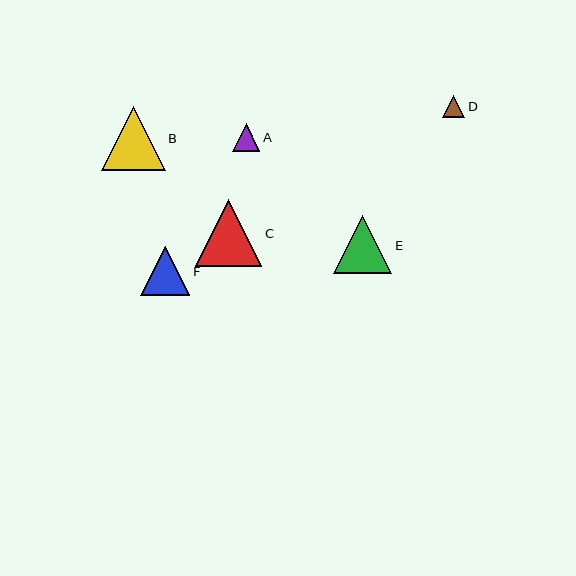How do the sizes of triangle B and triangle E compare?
Triangle B and triangle E are approximately the same size.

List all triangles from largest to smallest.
From largest to smallest: C, B, E, F, A, D.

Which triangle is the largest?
Triangle C is the largest with a size of approximately 67 pixels.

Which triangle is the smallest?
Triangle D is the smallest with a size of approximately 23 pixels.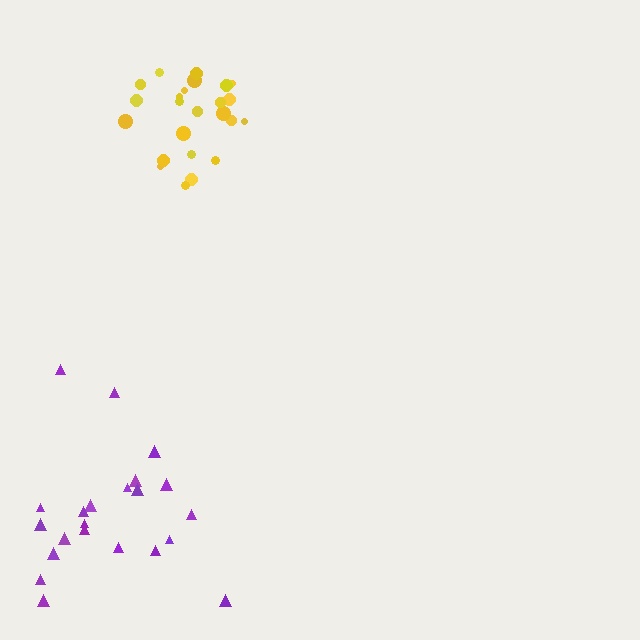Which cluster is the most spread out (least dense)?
Purple.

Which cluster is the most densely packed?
Yellow.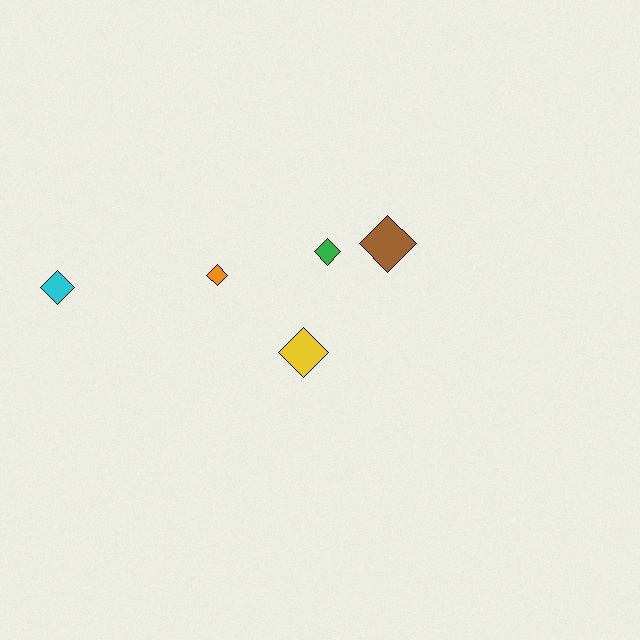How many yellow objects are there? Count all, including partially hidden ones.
There is 1 yellow object.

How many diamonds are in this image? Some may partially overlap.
There are 5 diamonds.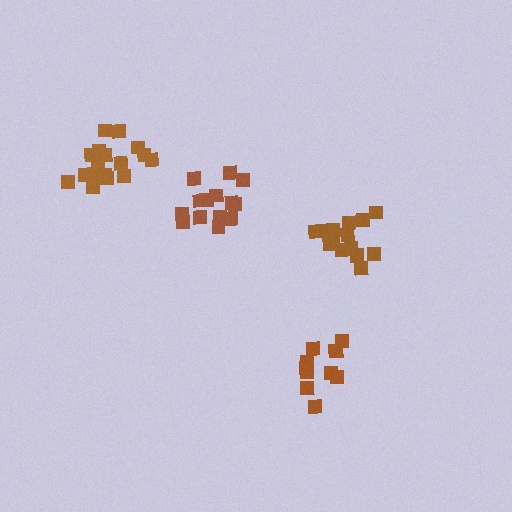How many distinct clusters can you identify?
There are 4 distinct clusters.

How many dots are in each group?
Group 1: 17 dots, Group 2: 14 dots, Group 3: 15 dots, Group 4: 12 dots (58 total).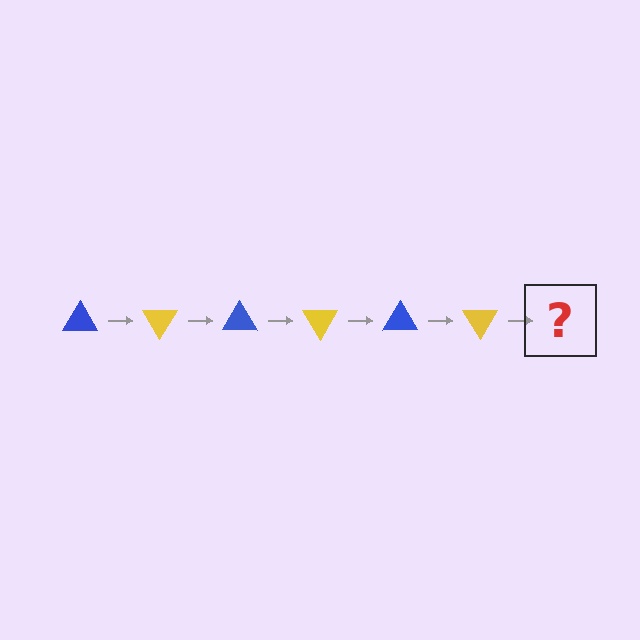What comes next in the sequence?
The next element should be a blue triangle, rotated 360 degrees from the start.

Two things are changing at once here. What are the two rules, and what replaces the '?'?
The two rules are that it rotates 60 degrees each step and the color cycles through blue and yellow. The '?' should be a blue triangle, rotated 360 degrees from the start.